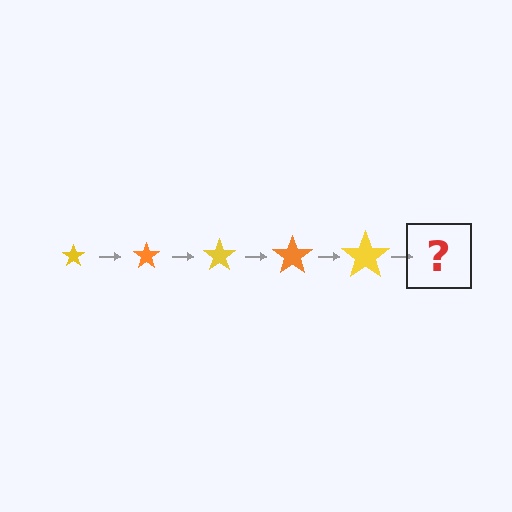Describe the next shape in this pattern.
It should be an orange star, larger than the previous one.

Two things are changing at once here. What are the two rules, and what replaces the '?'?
The two rules are that the star grows larger each step and the color cycles through yellow and orange. The '?' should be an orange star, larger than the previous one.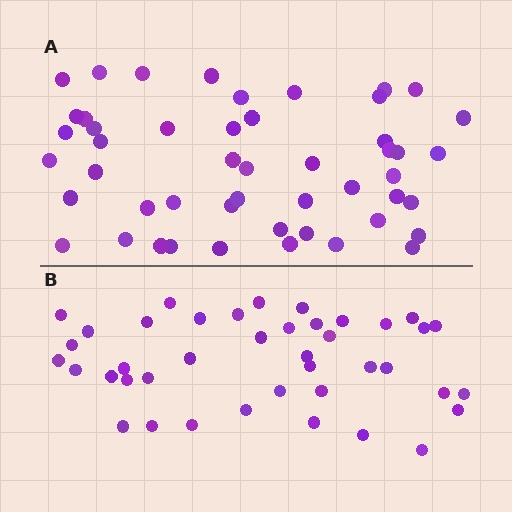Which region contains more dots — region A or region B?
Region A (the top region) has more dots.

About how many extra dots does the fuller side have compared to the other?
Region A has roughly 8 or so more dots than region B.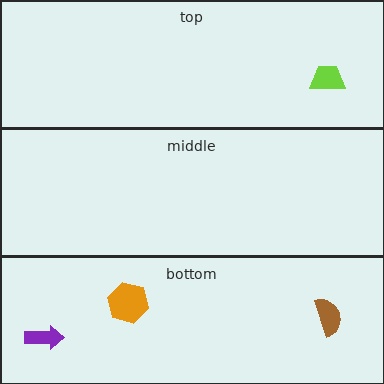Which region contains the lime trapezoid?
The top region.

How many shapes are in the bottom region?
3.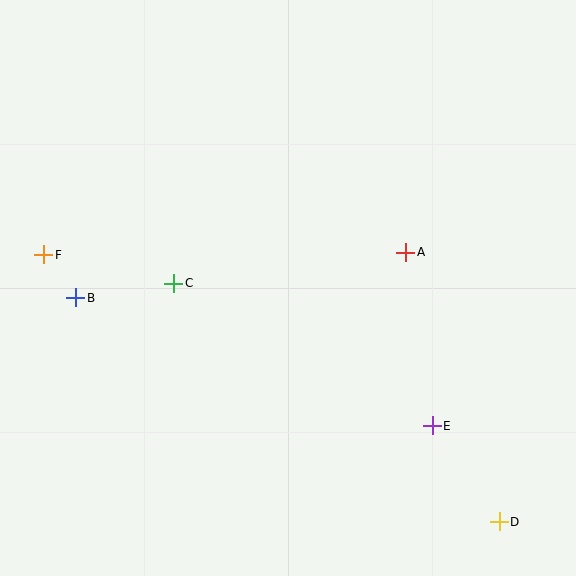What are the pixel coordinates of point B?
Point B is at (76, 298).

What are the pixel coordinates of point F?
Point F is at (44, 255).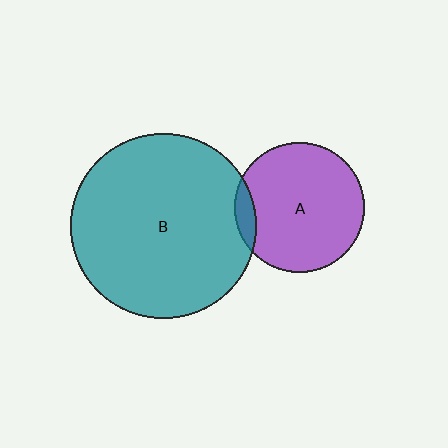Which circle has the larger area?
Circle B (teal).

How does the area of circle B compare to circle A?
Approximately 2.0 times.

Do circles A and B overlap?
Yes.